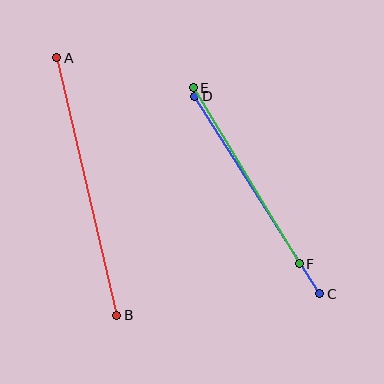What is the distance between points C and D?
The distance is approximately 234 pixels.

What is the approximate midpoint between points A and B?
The midpoint is at approximately (87, 187) pixels.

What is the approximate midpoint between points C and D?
The midpoint is at approximately (257, 195) pixels.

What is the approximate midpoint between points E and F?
The midpoint is at approximately (246, 176) pixels.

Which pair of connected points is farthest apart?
Points A and B are farthest apart.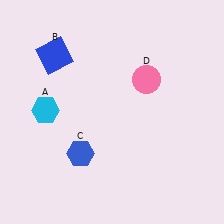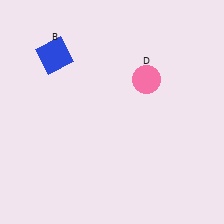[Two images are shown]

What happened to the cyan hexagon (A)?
The cyan hexagon (A) was removed in Image 2. It was in the top-left area of Image 1.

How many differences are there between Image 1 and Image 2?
There are 2 differences between the two images.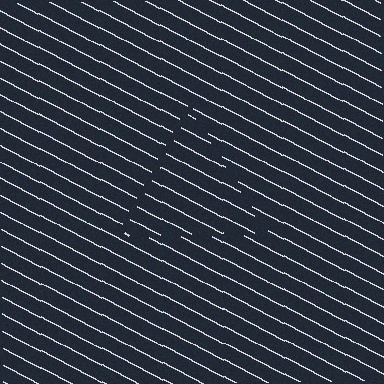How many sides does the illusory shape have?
3 sides — the line-ends trace a triangle.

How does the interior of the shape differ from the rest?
The interior of the shape contains the same grating, shifted by half a period — the contour is defined by the phase discontinuity where line-ends from the inner and outer gratings abut.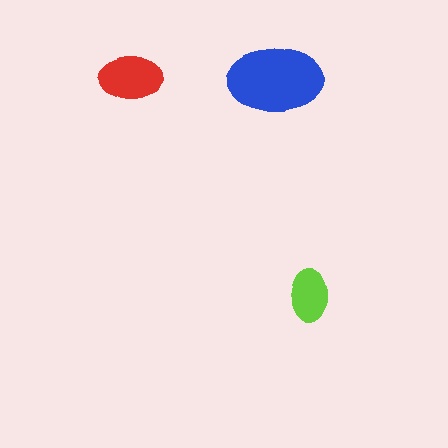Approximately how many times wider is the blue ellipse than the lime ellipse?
About 2 times wider.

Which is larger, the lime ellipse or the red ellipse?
The red one.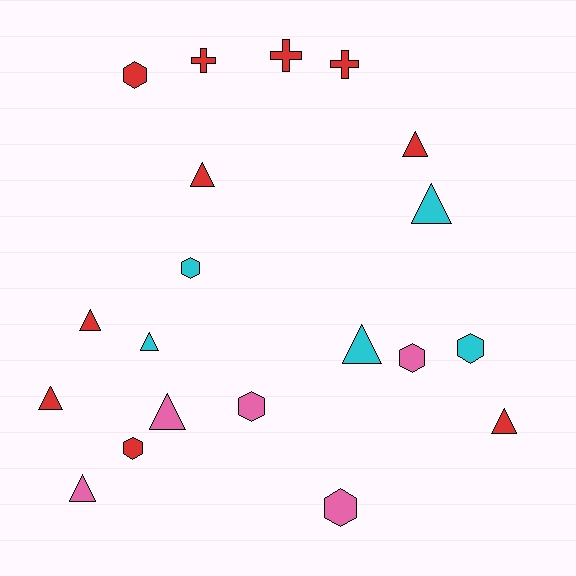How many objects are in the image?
There are 20 objects.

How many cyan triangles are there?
There are 3 cyan triangles.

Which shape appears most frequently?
Triangle, with 10 objects.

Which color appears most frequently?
Red, with 10 objects.